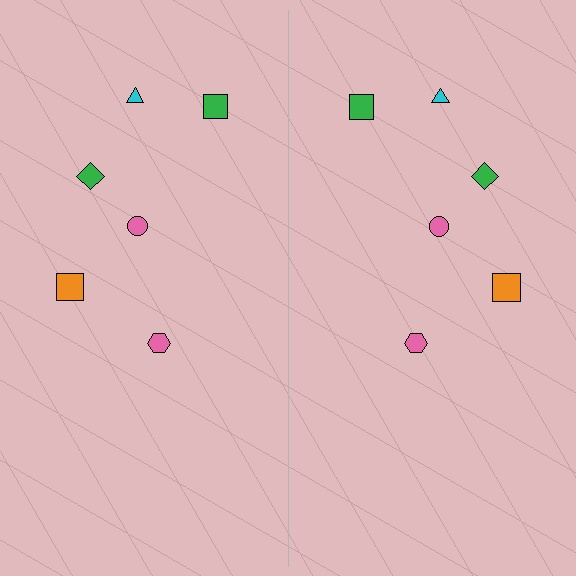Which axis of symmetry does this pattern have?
The pattern has a vertical axis of symmetry running through the center of the image.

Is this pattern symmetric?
Yes, this pattern has bilateral (reflection) symmetry.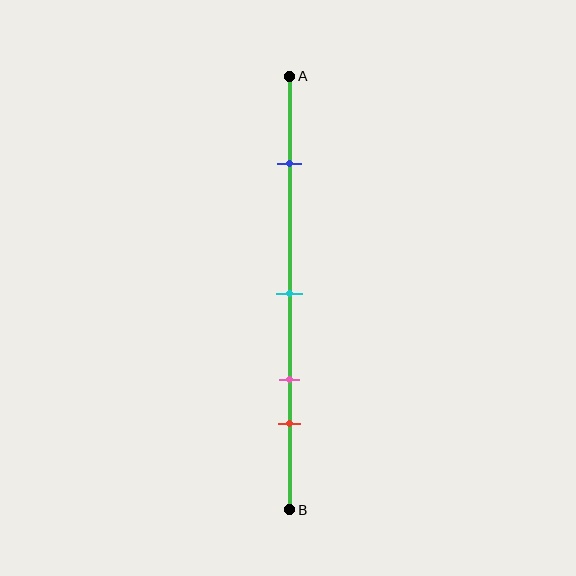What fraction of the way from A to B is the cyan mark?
The cyan mark is approximately 50% (0.5) of the way from A to B.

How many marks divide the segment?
There are 4 marks dividing the segment.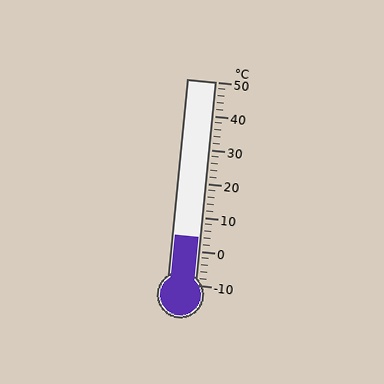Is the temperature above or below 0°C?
The temperature is above 0°C.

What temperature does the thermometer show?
The thermometer shows approximately 4°C.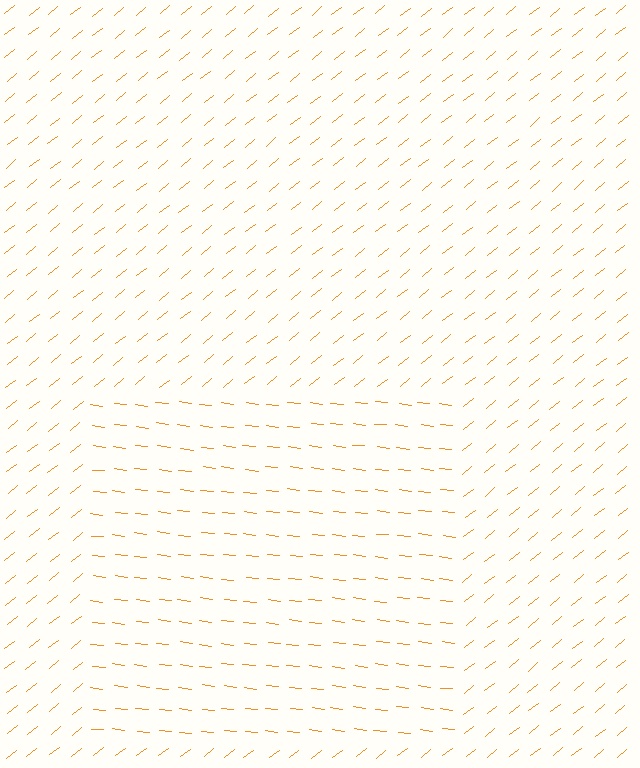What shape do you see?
I see a rectangle.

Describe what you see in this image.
The image is filled with small orange line segments. A rectangle region in the image has lines oriented differently from the surrounding lines, creating a visible texture boundary.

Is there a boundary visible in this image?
Yes, there is a texture boundary formed by a change in line orientation.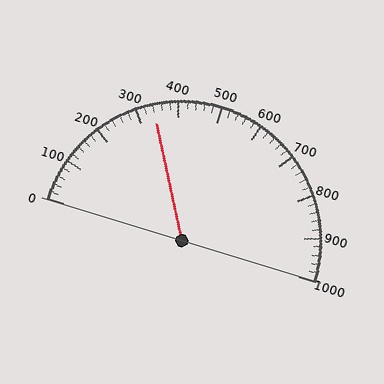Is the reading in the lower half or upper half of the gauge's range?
The reading is in the lower half of the range (0 to 1000).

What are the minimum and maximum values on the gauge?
The gauge ranges from 0 to 1000.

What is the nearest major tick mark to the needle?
The nearest major tick mark is 300.